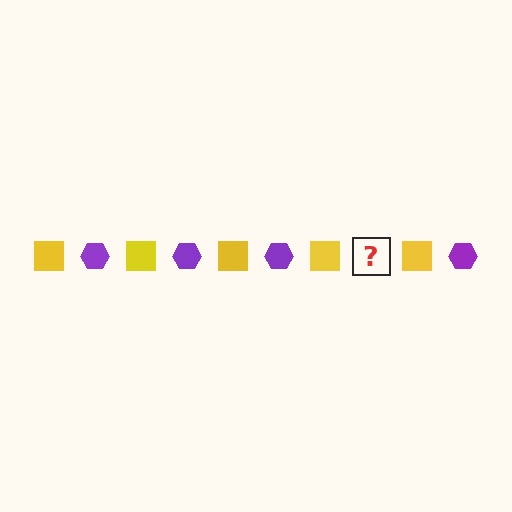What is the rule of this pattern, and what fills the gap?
The rule is that the pattern alternates between yellow square and purple hexagon. The gap should be filled with a purple hexagon.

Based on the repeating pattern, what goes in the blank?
The blank should be a purple hexagon.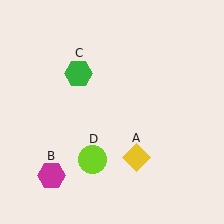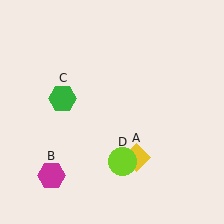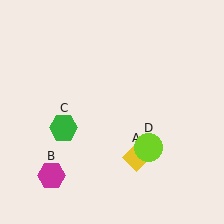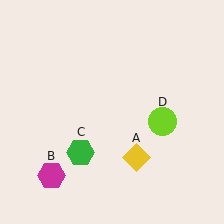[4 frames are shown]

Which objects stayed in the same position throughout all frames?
Yellow diamond (object A) and magenta hexagon (object B) remained stationary.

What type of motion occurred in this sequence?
The green hexagon (object C), lime circle (object D) rotated counterclockwise around the center of the scene.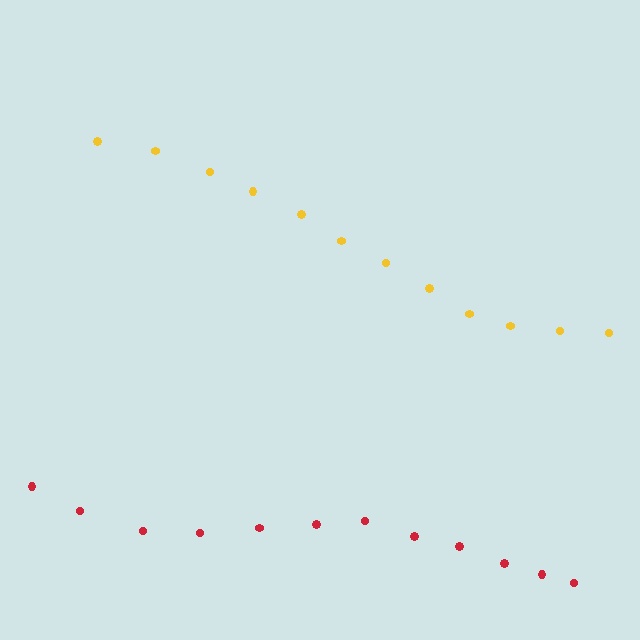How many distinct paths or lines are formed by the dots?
There are 2 distinct paths.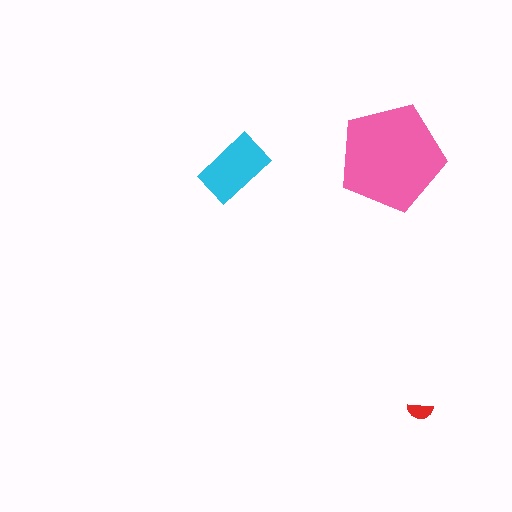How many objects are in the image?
There are 3 objects in the image.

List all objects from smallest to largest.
The red semicircle, the cyan rectangle, the pink pentagon.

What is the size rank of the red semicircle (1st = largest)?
3rd.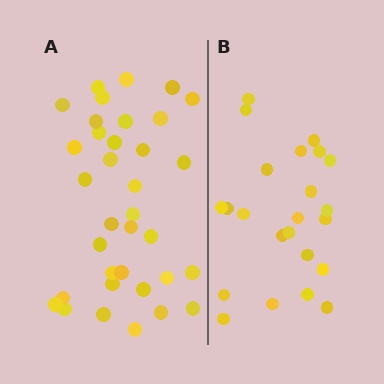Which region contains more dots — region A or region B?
Region A (the left region) has more dots.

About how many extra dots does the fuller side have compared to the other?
Region A has roughly 12 or so more dots than region B.